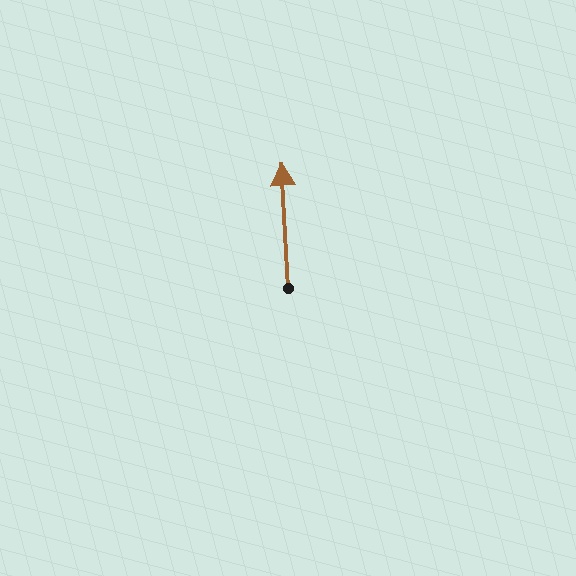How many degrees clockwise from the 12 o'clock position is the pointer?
Approximately 357 degrees.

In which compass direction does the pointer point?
North.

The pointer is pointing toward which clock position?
Roughly 12 o'clock.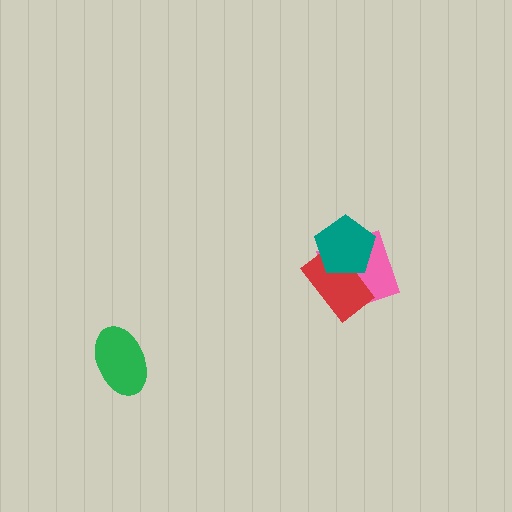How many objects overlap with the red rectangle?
2 objects overlap with the red rectangle.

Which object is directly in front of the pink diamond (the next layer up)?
The red rectangle is directly in front of the pink diamond.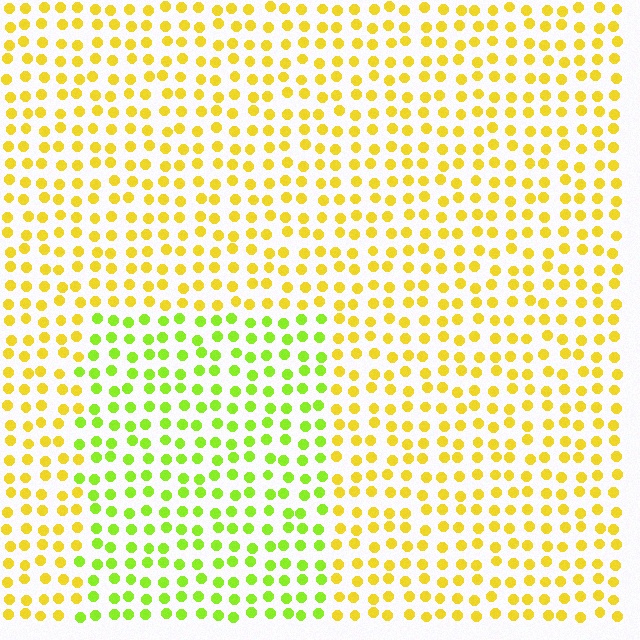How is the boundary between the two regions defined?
The boundary is defined purely by a slight shift in hue (about 38 degrees). Spacing, size, and orientation are identical on both sides.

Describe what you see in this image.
The image is filled with small yellow elements in a uniform arrangement. A rectangle-shaped region is visible where the elements are tinted to a slightly different hue, forming a subtle color boundary.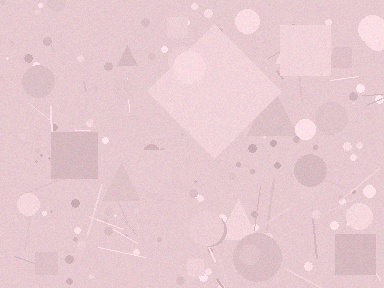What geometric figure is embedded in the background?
A diamond is embedded in the background.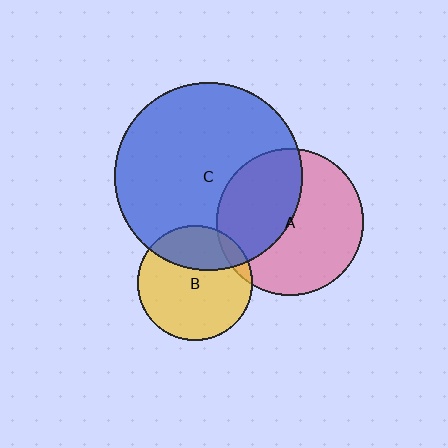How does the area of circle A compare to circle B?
Approximately 1.6 times.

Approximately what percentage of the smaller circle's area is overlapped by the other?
Approximately 30%.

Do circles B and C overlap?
Yes.